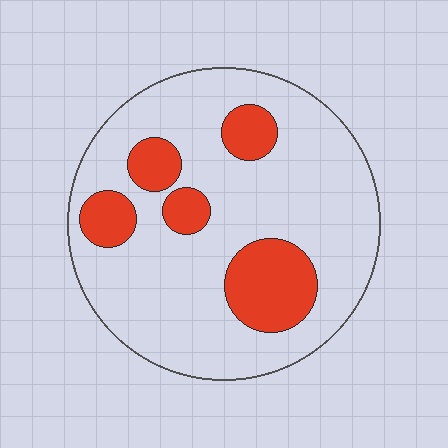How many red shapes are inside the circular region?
5.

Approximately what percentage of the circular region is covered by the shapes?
Approximately 20%.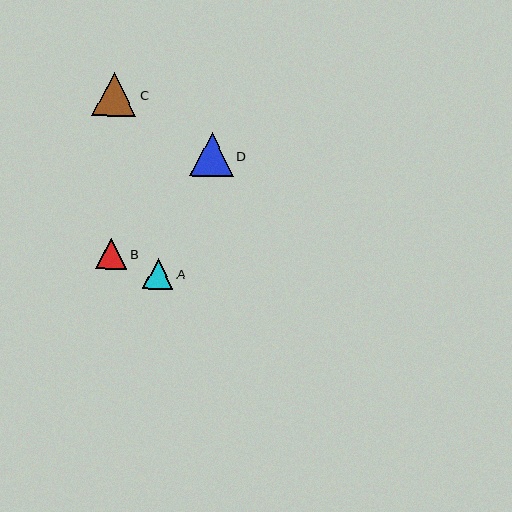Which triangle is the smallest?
Triangle A is the smallest with a size of approximately 31 pixels.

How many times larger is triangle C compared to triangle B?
Triangle C is approximately 1.4 times the size of triangle B.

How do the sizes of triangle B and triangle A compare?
Triangle B and triangle A are approximately the same size.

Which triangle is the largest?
Triangle C is the largest with a size of approximately 44 pixels.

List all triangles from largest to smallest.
From largest to smallest: C, D, B, A.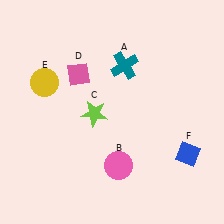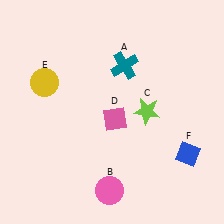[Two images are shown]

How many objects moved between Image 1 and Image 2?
3 objects moved between the two images.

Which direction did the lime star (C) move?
The lime star (C) moved right.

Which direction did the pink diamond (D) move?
The pink diamond (D) moved down.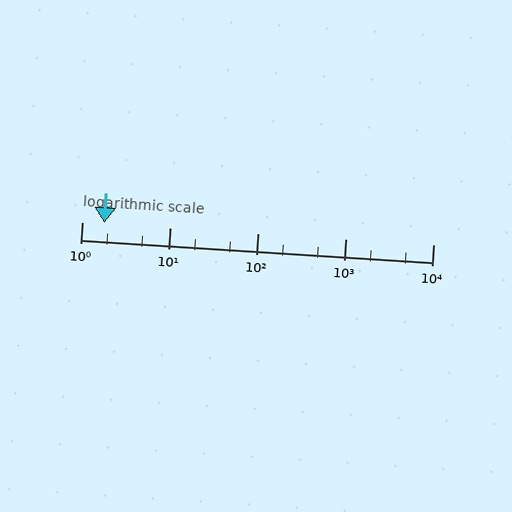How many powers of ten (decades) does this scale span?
The scale spans 4 decades, from 1 to 10000.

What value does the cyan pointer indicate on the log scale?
The pointer indicates approximately 1.8.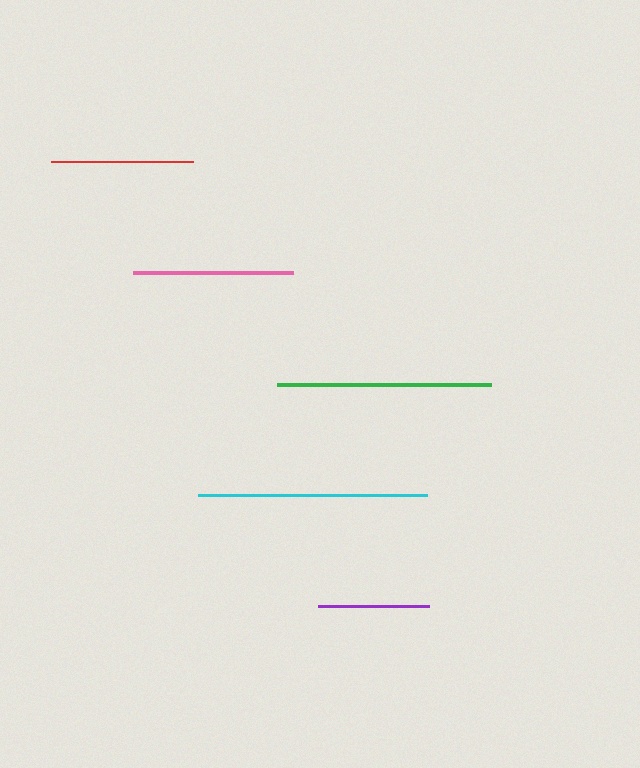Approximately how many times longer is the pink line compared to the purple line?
The pink line is approximately 1.4 times the length of the purple line.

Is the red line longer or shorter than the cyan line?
The cyan line is longer than the red line.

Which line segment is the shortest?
The purple line is the shortest at approximately 111 pixels.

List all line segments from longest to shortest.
From longest to shortest: cyan, green, pink, red, purple.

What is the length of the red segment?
The red segment is approximately 143 pixels long.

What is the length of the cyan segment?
The cyan segment is approximately 230 pixels long.